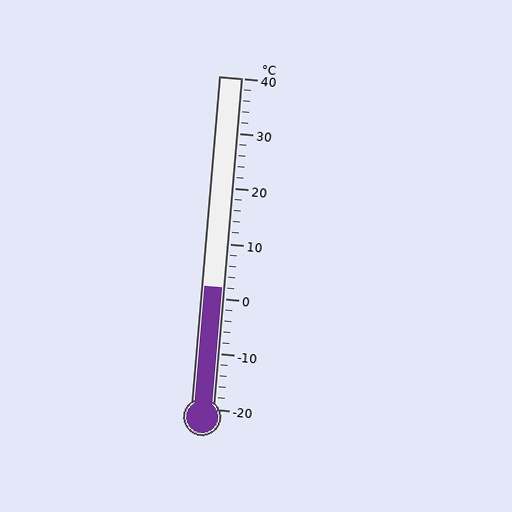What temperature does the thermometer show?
The thermometer shows approximately 2°C.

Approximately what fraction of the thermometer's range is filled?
The thermometer is filled to approximately 35% of its range.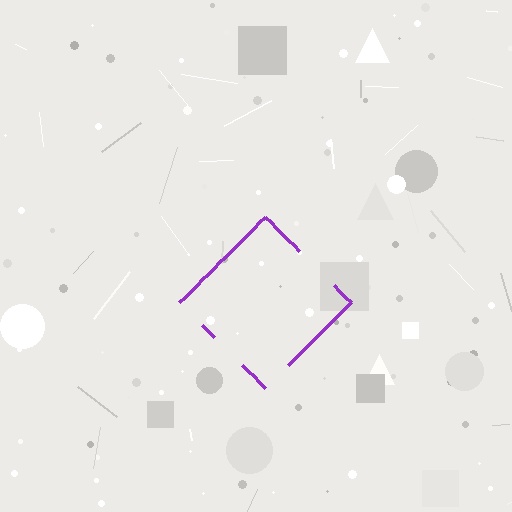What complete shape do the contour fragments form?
The contour fragments form a diamond.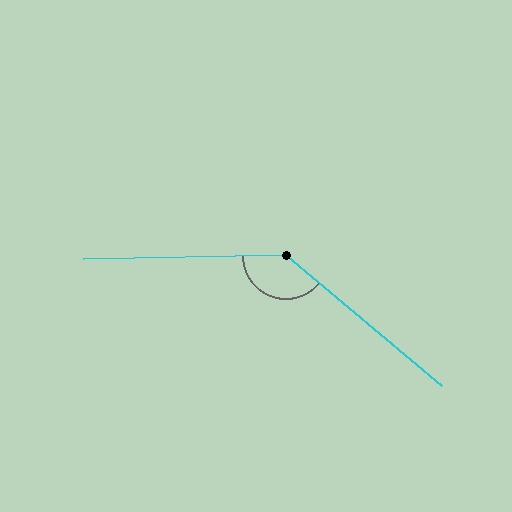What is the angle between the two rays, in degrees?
Approximately 139 degrees.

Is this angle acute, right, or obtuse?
It is obtuse.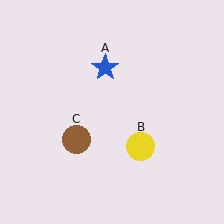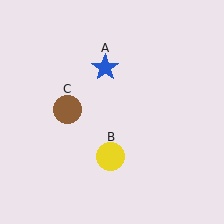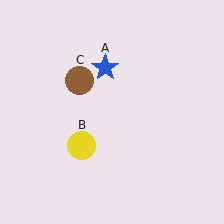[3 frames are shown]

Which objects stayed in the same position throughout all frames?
Blue star (object A) remained stationary.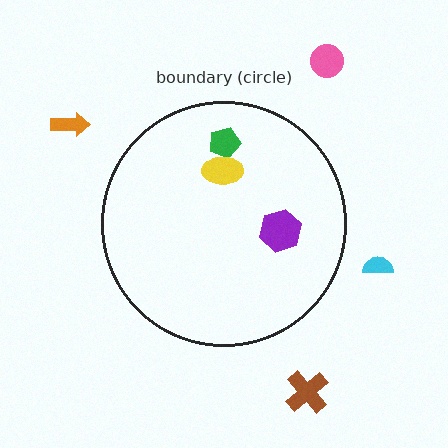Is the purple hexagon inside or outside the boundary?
Inside.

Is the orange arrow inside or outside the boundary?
Outside.